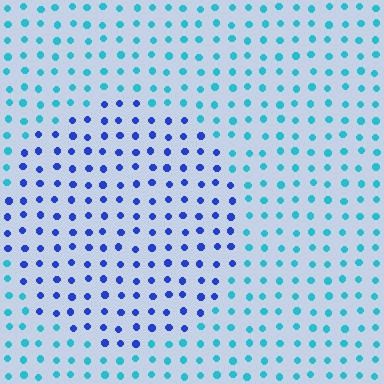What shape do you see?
I see a circle.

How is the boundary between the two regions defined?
The boundary is defined purely by a slight shift in hue (about 45 degrees). Spacing, size, and orientation are identical on both sides.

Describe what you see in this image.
The image is filled with small cyan elements in a uniform arrangement. A circle-shaped region is visible where the elements are tinted to a slightly different hue, forming a subtle color boundary.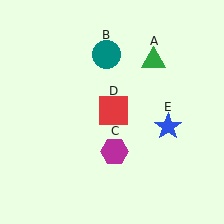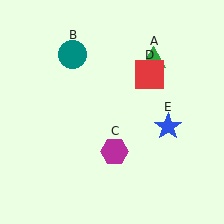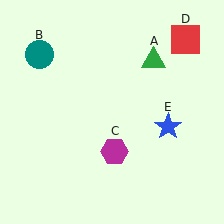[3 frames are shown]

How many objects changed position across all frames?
2 objects changed position: teal circle (object B), red square (object D).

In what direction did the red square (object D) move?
The red square (object D) moved up and to the right.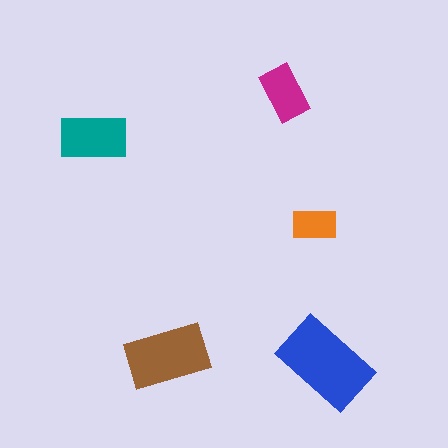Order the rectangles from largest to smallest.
the blue one, the brown one, the teal one, the magenta one, the orange one.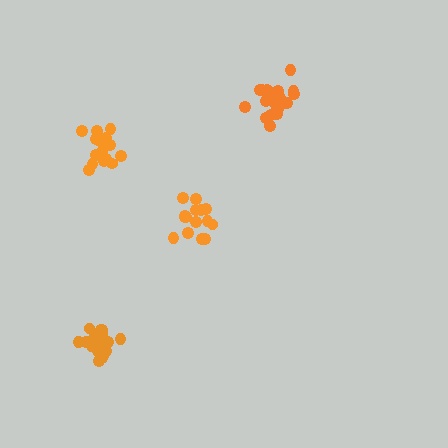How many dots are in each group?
Group 1: 19 dots, Group 2: 20 dots, Group 3: 15 dots, Group 4: 17 dots (71 total).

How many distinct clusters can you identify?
There are 4 distinct clusters.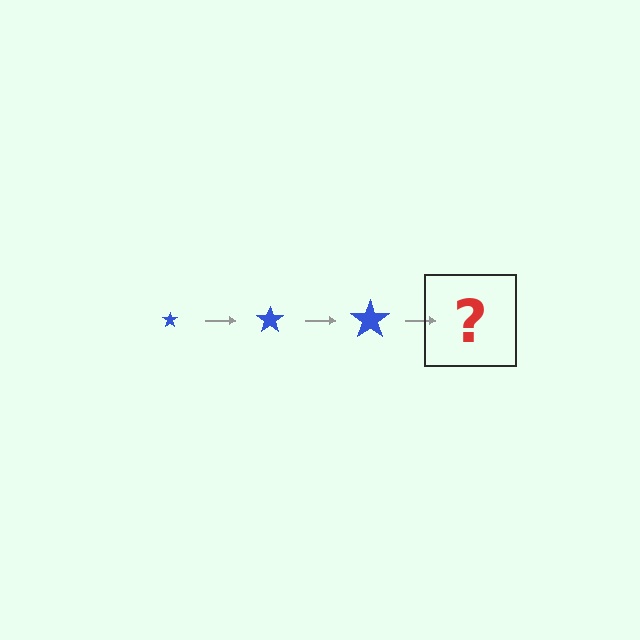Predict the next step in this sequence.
The next step is a blue star, larger than the previous one.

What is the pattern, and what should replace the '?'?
The pattern is that the star gets progressively larger each step. The '?' should be a blue star, larger than the previous one.